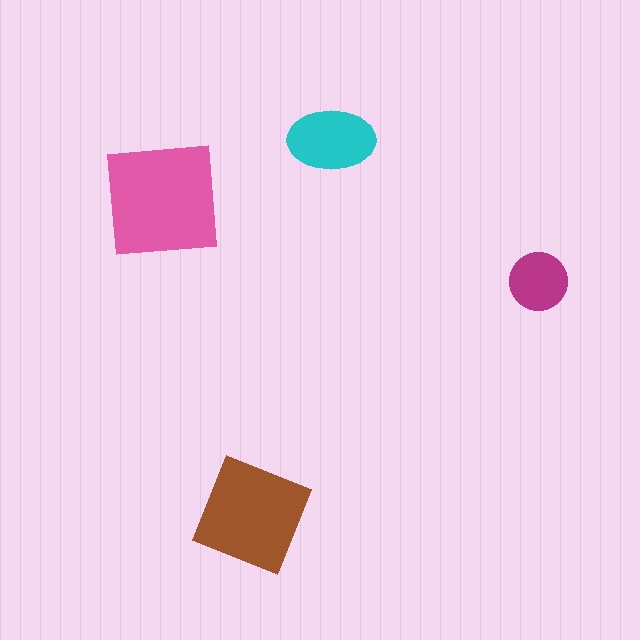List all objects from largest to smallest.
The pink square, the brown diamond, the cyan ellipse, the magenta circle.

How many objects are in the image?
There are 4 objects in the image.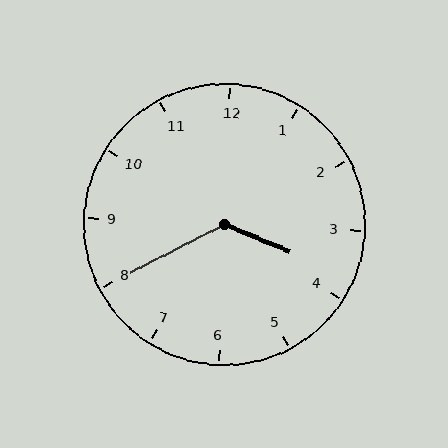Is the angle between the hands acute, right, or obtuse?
It is obtuse.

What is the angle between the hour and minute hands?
Approximately 130 degrees.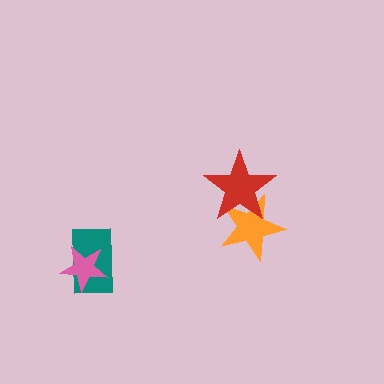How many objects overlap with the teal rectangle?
1 object overlaps with the teal rectangle.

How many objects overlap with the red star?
1 object overlaps with the red star.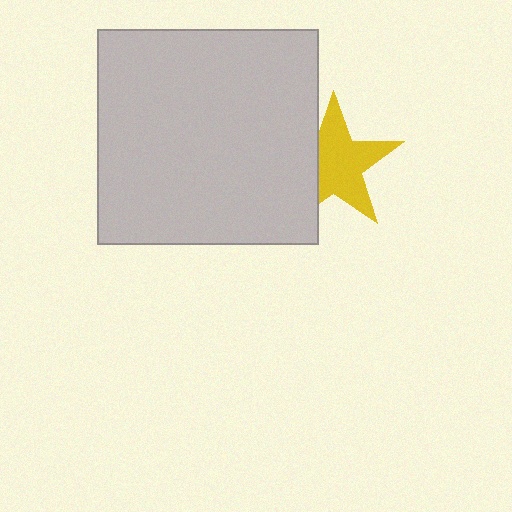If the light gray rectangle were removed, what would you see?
You would see the complete yellow star.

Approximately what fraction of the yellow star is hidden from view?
Roughly 30% of the yellow star is hidden behind the light gray rectangle.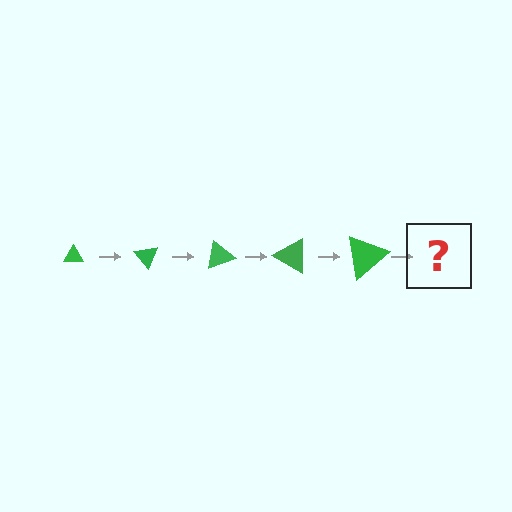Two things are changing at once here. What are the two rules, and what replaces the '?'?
The two rules are that the triangle grows larger each step and it rotates 50 degrees each step. The '?' should be a triangle, larger than the previous one and rotated 250 degrees from the start.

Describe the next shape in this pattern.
It should be a triangle, larger than the previous one and rotated 250 degrees from the start.